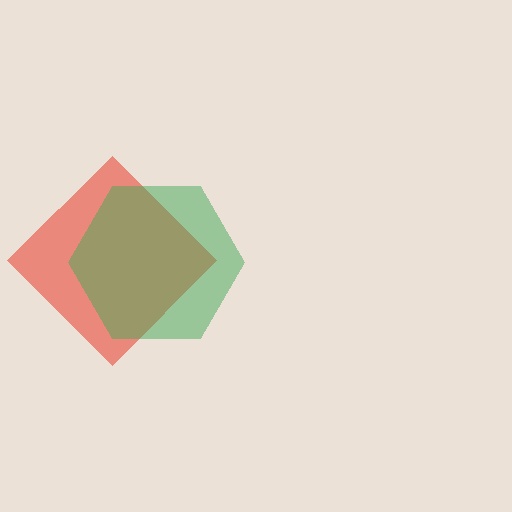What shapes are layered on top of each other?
The layered shapes are: a red diamond, a green hexagon.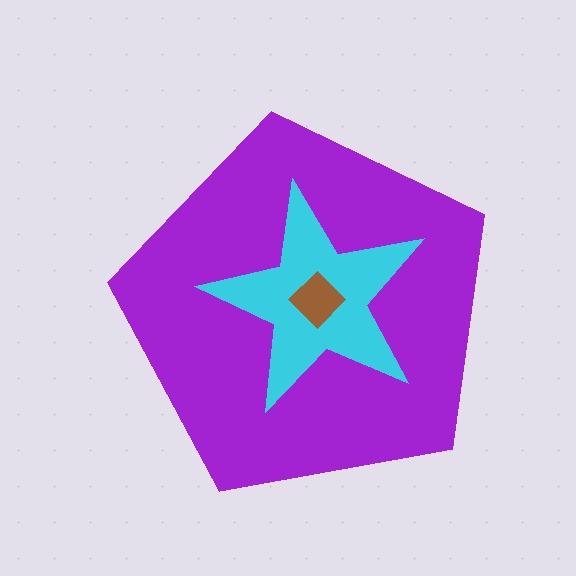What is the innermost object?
The brown diamond.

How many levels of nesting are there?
3.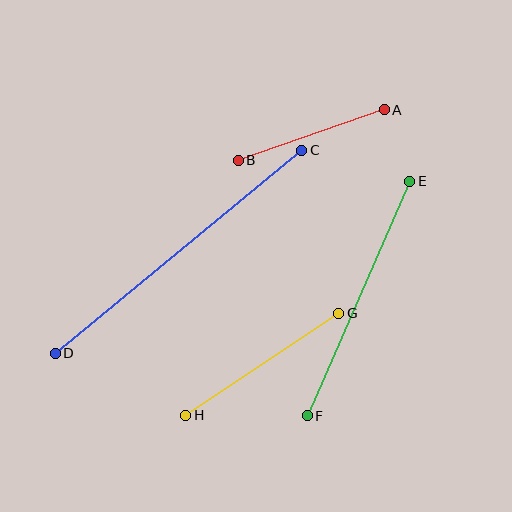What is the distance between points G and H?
The distance is approximately 184 pixels.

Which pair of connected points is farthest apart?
Points C and D are farthest apart.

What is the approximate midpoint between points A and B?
The midpoint is at approximately (311, 135) pixels.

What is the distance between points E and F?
The distance is approximately 256 pixels.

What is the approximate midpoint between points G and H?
The midpoint is at approximately (262, 364) pixels.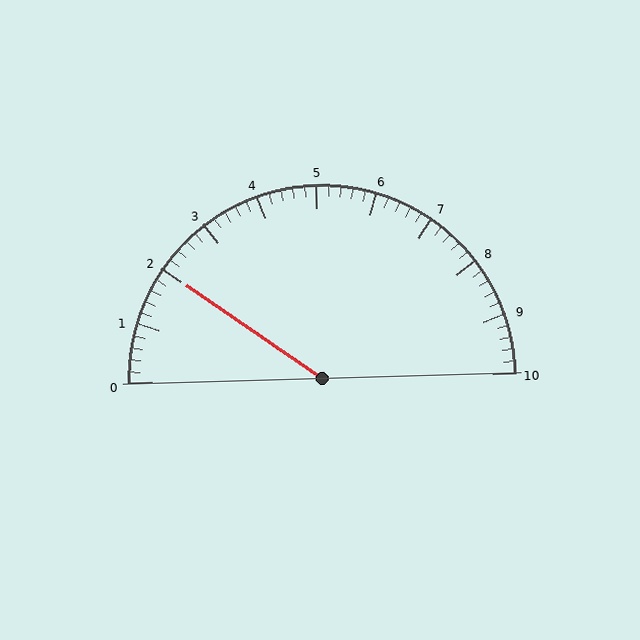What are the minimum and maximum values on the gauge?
The gauge ranges from 0 to 10.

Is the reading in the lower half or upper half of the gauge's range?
The reading is in the lower half of the range (0 to 10).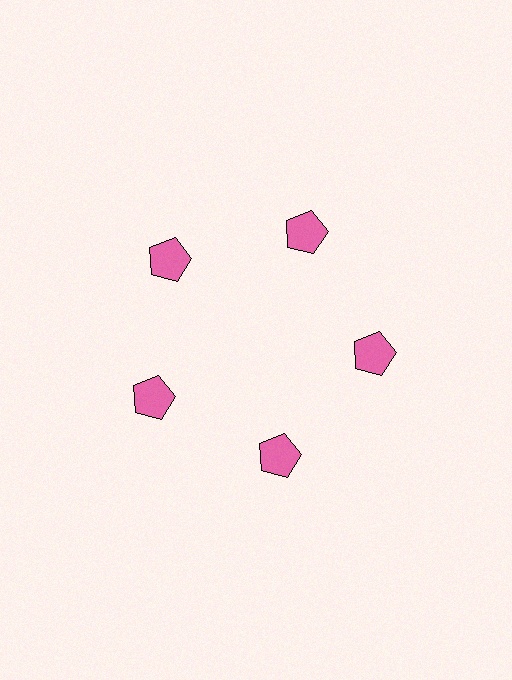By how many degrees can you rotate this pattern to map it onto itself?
The pattern maps onto itself every 72 degrees of rotation.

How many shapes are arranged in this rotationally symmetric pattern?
There are 5 shapes, arranged in 5 groups of 1.